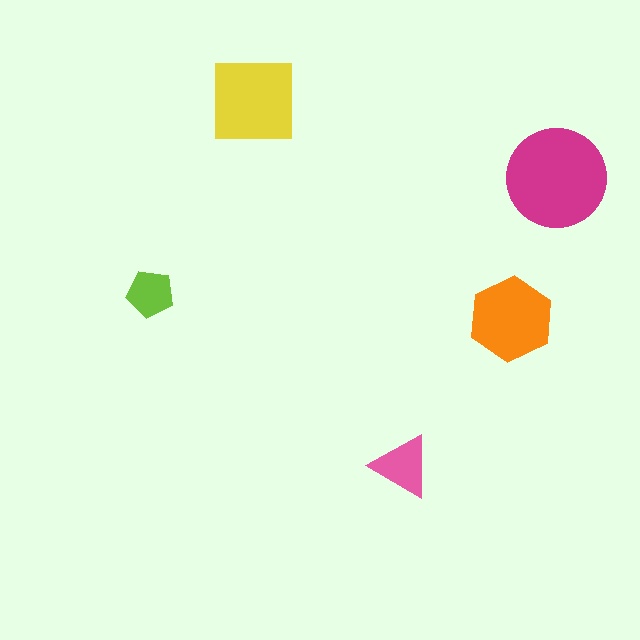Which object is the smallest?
The lime pentagon.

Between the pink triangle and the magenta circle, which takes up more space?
The magenta circle.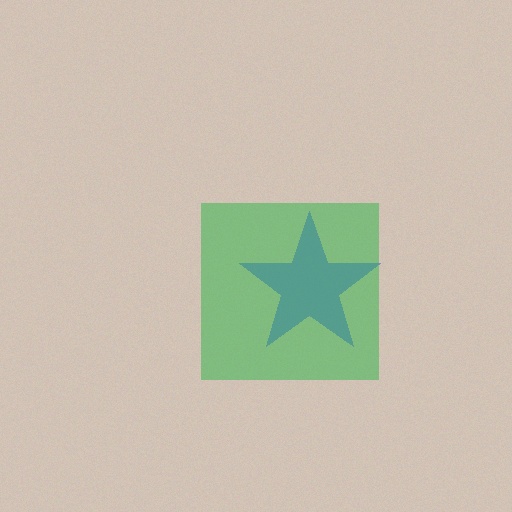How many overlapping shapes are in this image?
There are 2 overlapping shapes in the image.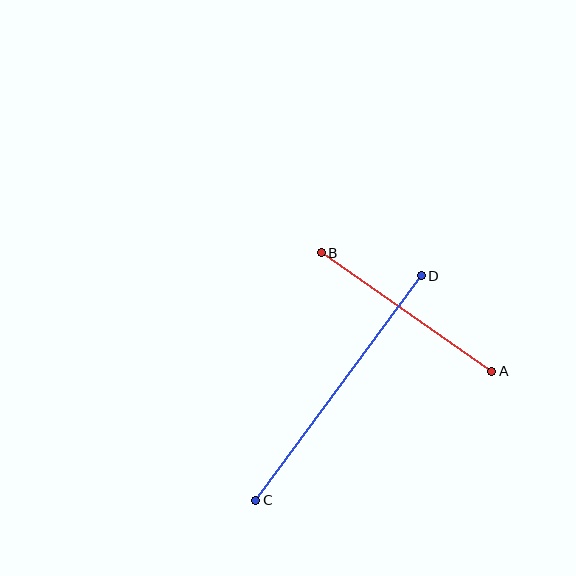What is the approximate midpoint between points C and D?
The midpoint is at approximately (338, 388) pixels.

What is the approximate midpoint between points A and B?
The midpoint is at approximately (407, 312) pixels.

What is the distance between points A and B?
The distance is approximately 208 pixels.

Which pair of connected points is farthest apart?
Points C and D are farthest apart.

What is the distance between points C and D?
The distance is approximately 279 pixels.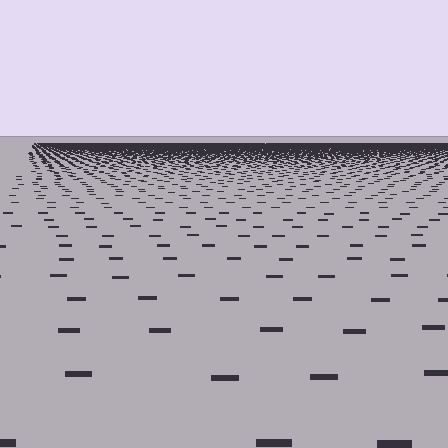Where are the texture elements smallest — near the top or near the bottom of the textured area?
Near the top.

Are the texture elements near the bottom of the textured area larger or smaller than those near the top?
Larger. Near the bottom, elements are closer to the viewer and appear at a bigger on-screen size.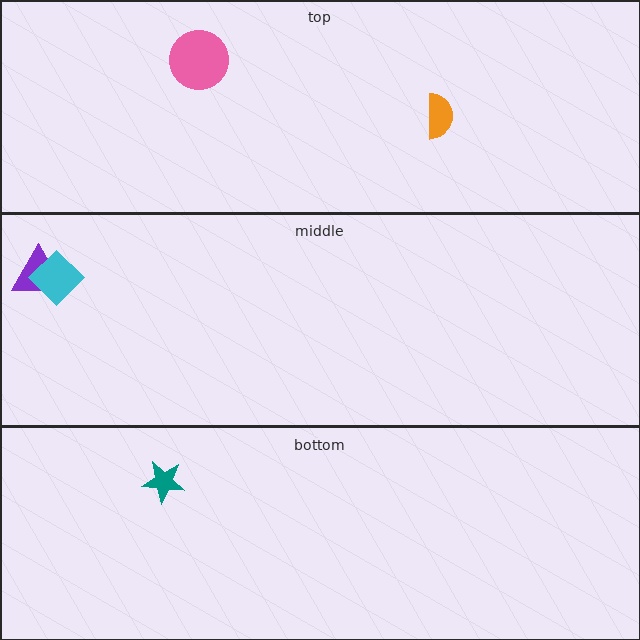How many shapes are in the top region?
2.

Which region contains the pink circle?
The top region.